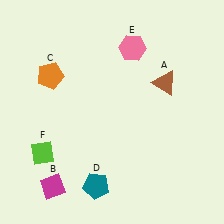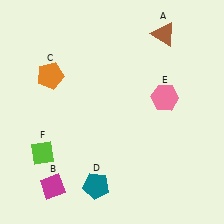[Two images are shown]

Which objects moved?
The objects that moved are: the brown triangle (A), the pink hexagon (E).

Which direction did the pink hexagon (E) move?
The pink hexagon (E) moved down.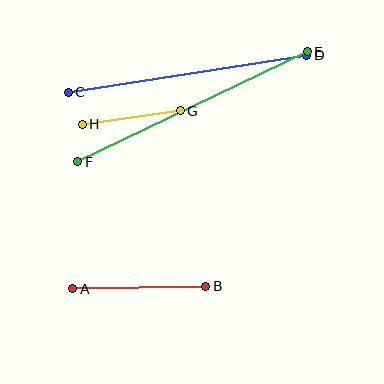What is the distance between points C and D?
The distance is approximately 241 pixels.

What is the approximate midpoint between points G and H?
The midpoint is at approximately (131, 117) pixels.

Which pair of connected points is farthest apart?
Points E and F are farthest apart.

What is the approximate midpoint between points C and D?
The midpoint is at approximately (188, 74) pixels.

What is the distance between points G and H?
The distance is approximately 99 pixels.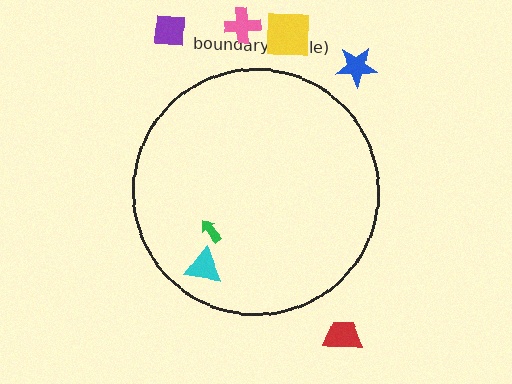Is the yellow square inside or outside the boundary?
Outside.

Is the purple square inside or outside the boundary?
Outside.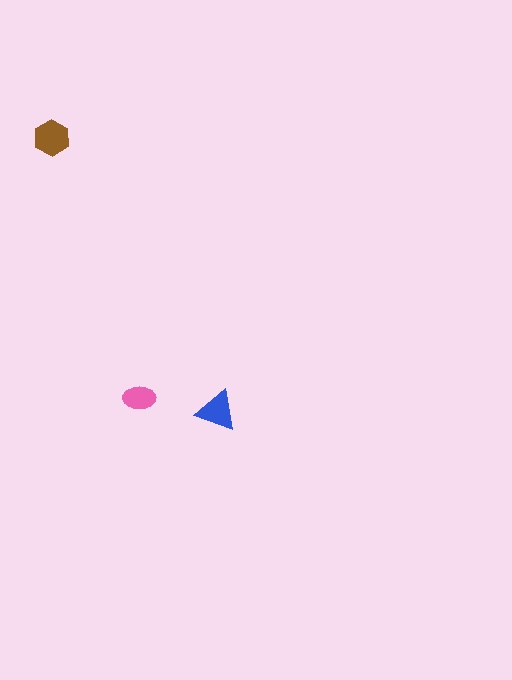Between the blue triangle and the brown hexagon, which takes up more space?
The brown hexagon.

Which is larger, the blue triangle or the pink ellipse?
The blue triangle.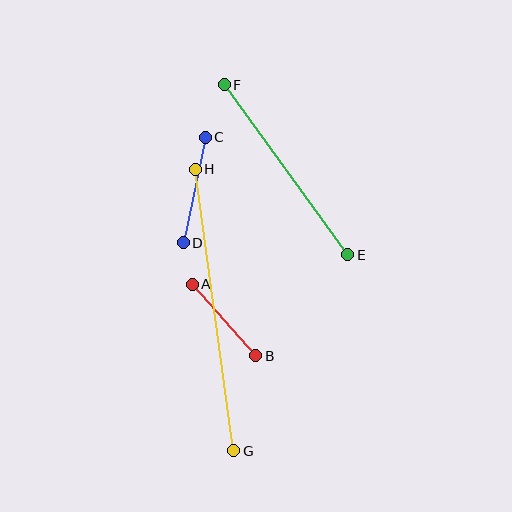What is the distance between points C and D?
The distance is approximately 108 pixels.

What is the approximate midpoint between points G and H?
The midpoint is at approximately (215, 310) pixels.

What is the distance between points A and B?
The distance is approximately 95 pixels.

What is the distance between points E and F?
The distance is approximately 210 pixels.